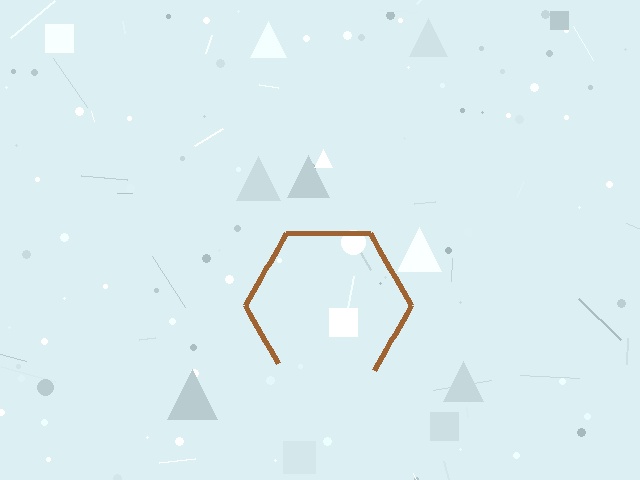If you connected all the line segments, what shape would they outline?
They would outline a hexagon.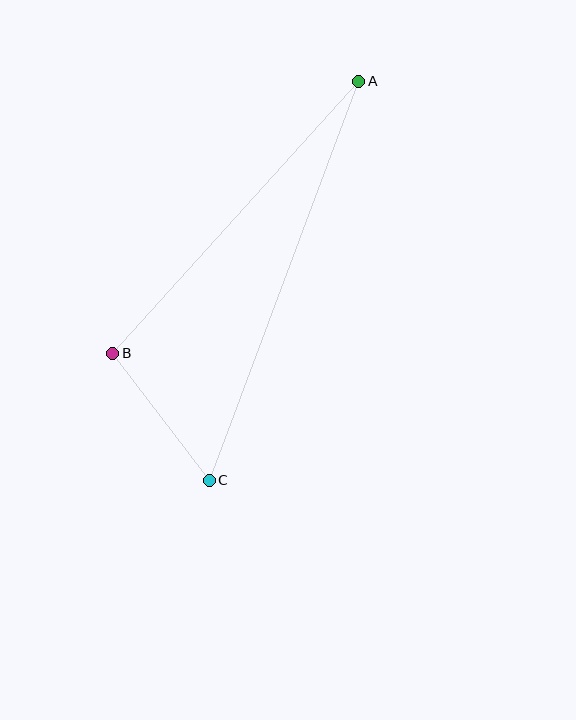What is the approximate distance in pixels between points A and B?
The distance between A and B is approximately 367 pixels.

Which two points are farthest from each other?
Points A and C are farthest from each other.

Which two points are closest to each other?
Points B and C are closest to each other.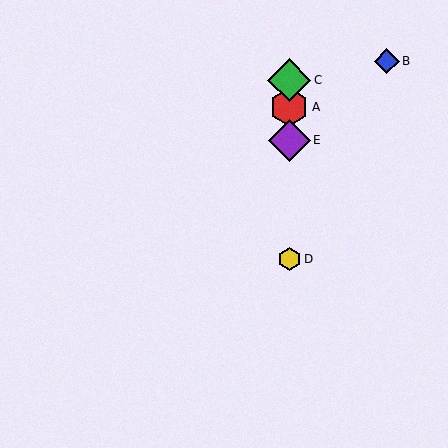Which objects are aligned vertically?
Objects A, C, D, E are aligned vertically.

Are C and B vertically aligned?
No, C is at x≈289 and B is at x≈387.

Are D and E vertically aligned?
Yes, both are at x≈289.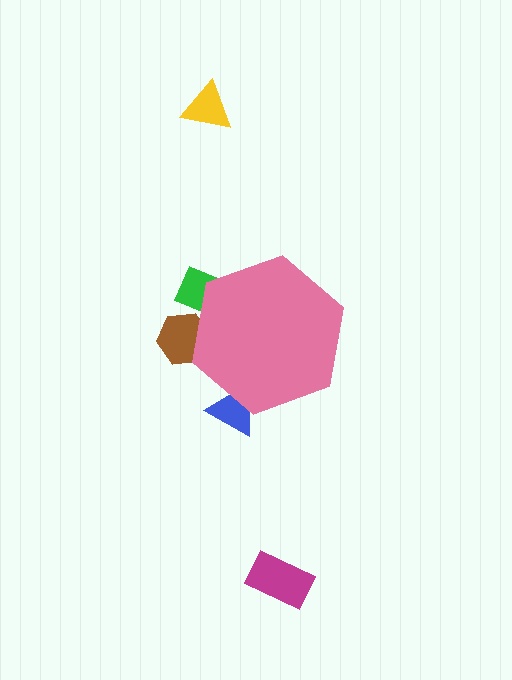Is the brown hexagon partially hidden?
Yes, the brown hexagon is partially hidden behind the pink hexagon.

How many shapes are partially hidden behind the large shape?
3 shapes are partially hidden.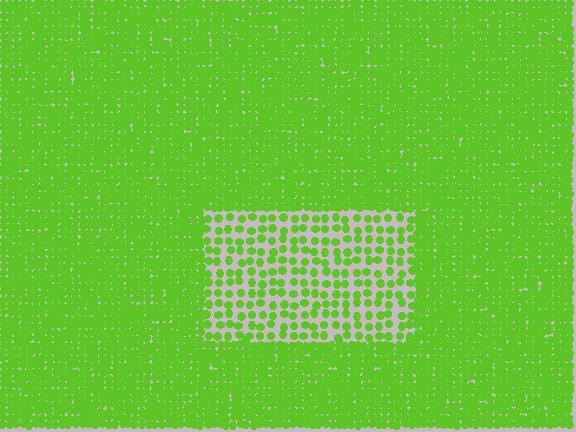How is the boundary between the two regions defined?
The boundary is defined by a change in element density (approximately 2.6x ratio). All elements are the same color, size, and shape.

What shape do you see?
I see a rectangle.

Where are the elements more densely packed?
The elements are more densely packed outside the rectangle boundary.